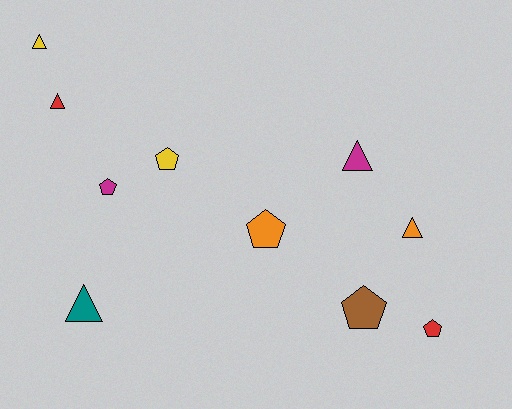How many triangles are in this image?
There are 5 triangles.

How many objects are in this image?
There are 10 objects.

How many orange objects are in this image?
There are 2 orange objects.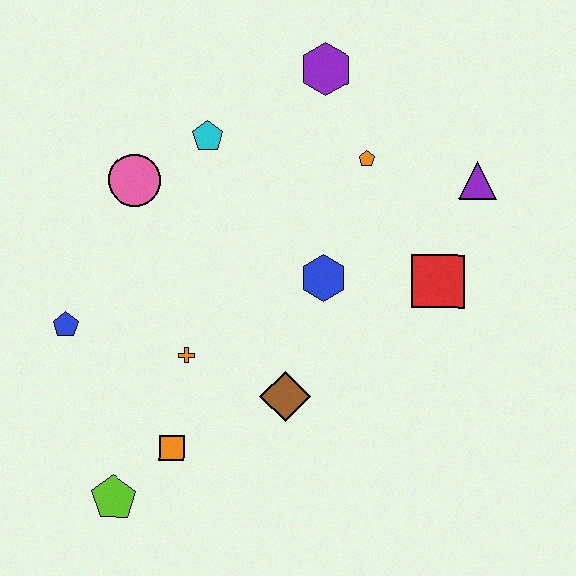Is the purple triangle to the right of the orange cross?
Yes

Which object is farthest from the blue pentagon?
The purple triangle is farthest from the blue pentagon.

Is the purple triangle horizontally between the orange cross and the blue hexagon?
No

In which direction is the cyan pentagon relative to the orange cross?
The cyan pentagon is above the orange cross.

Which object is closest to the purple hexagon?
The orange pentagon is closest to the purple hexagon.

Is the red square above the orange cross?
Yes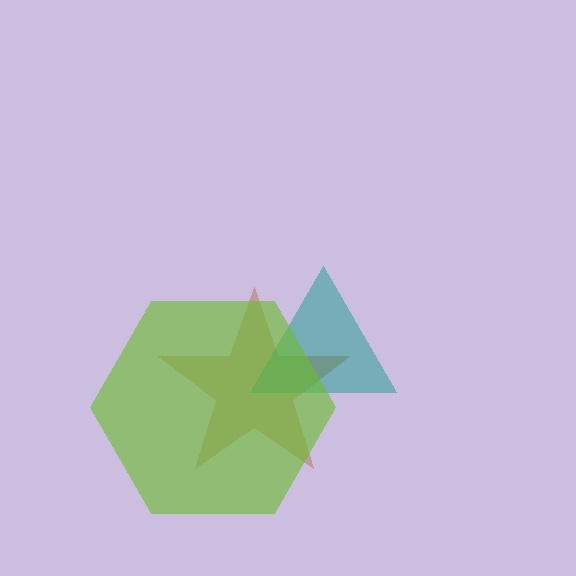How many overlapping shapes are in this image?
There are 3 overlapping shapes in the image.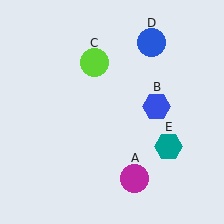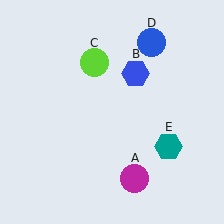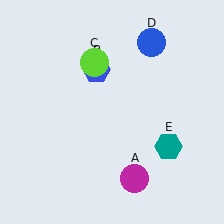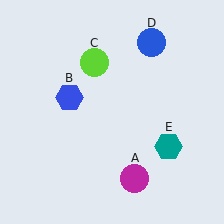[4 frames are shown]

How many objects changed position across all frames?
1 object changed position: blue hexagon (object B).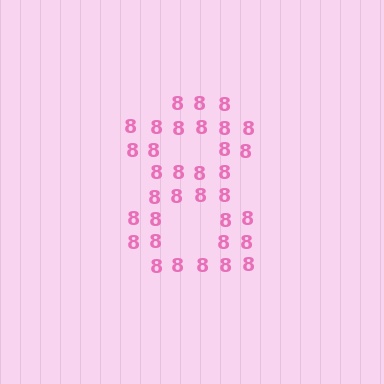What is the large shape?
The large shape is the digit 8.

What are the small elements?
The small elements are digit 8's.